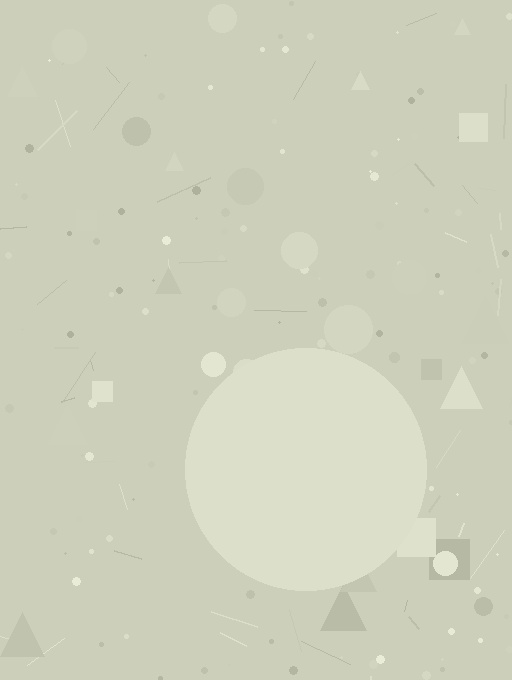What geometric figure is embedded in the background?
A circle is embedded in the background.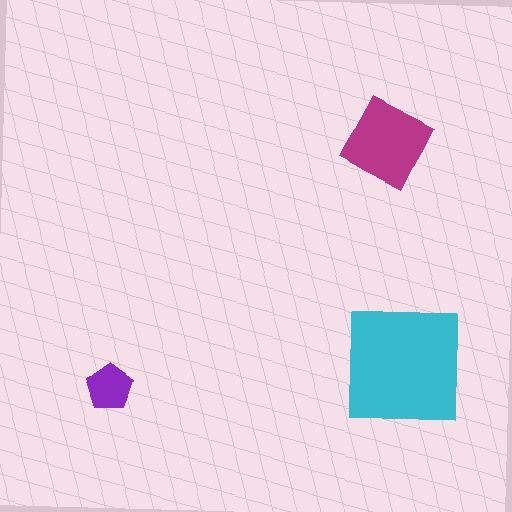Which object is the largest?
The cyan square.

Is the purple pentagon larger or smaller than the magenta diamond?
Smaller.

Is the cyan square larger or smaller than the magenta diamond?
Larger.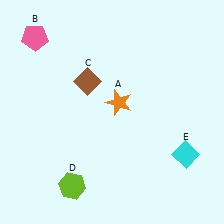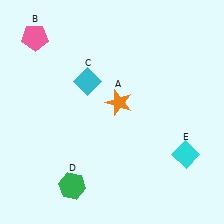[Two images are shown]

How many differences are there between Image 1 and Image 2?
There are 2 differences between the two images.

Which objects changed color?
C changed from brown to cyan. D changed from lime to green.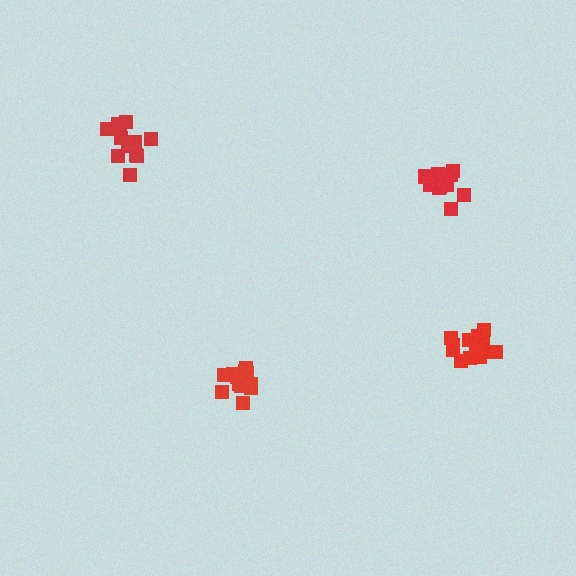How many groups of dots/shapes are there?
There are 4 groups.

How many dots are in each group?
Group 1: 16 dots, Group 2: 13 dots, Group 3: 12 dots, Group 4: 14 dots (55 total).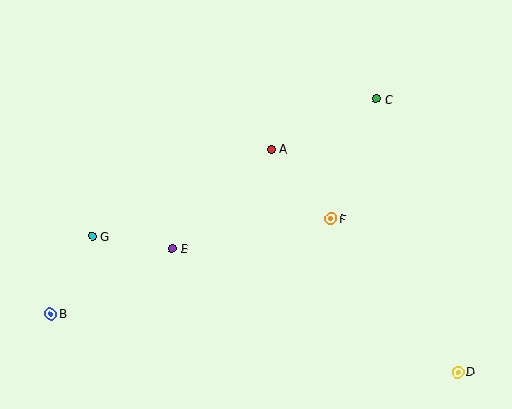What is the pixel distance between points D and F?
The distance between D and F is 199 pixels.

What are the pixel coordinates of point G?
Point G is at (92, 236).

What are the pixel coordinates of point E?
Point E is at (172, 248).